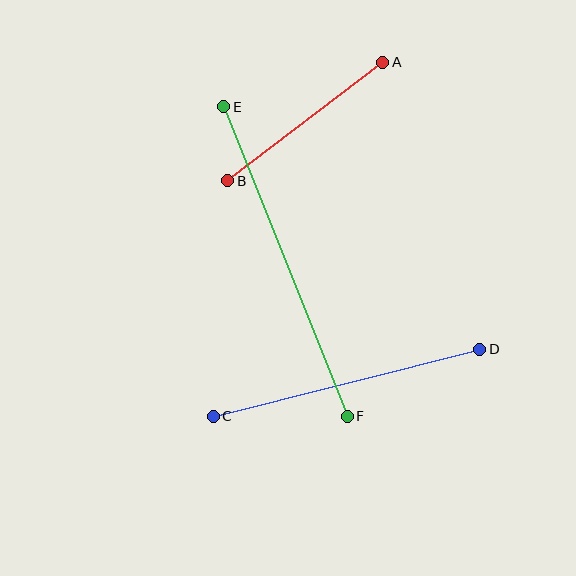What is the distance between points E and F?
The distance is approximately 333 pixels.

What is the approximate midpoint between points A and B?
The midpoint is at approximately (305, 122) pixels.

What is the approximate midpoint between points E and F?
The midpoint is at approximately (285, 261) pixels.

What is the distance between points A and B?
The distance is approximately 195 pixels.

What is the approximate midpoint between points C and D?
The midpoint is at approximately (347, 383) pixels.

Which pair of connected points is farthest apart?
Points E and F are farthest apart.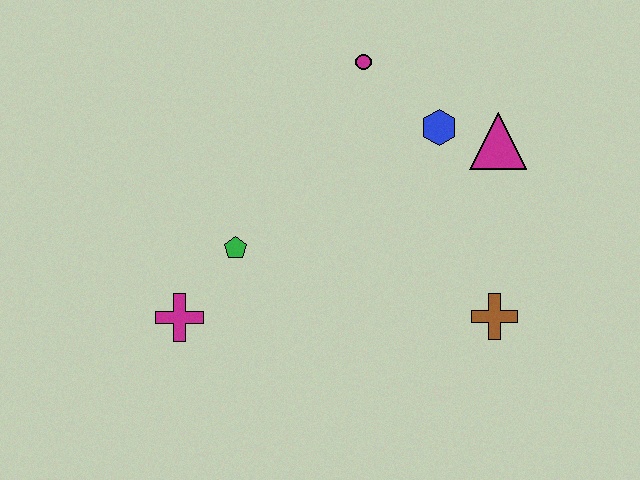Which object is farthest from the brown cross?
The magenta cross is farthest from the brown cross.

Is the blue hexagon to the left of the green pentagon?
No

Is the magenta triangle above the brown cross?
Yes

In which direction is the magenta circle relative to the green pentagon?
The magenta circle is above the green pentagon.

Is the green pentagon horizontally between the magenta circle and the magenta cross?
Yes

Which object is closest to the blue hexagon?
The magenta triangle is closest to the blue hexagon.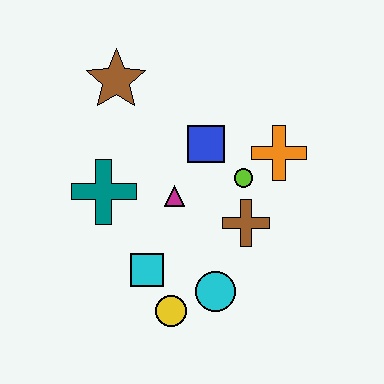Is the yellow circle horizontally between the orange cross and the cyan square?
Yes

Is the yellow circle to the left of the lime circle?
Yes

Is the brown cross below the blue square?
Yes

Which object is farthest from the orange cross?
The yellow circle is farthest from the orange cross.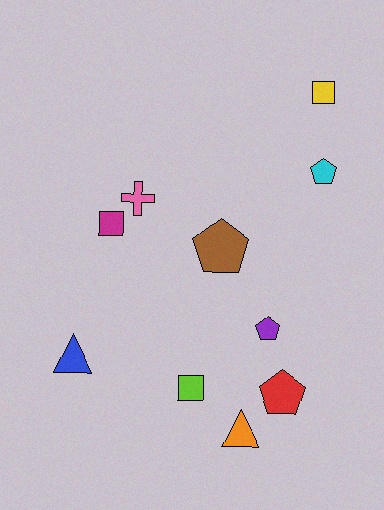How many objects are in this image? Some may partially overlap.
There are 10 objects.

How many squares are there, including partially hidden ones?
There are 3 squares.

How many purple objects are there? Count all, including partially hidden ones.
There is 1 purple object.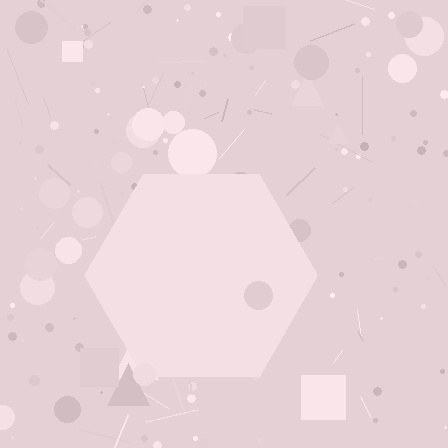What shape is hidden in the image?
A hexagon is hidden in the image.